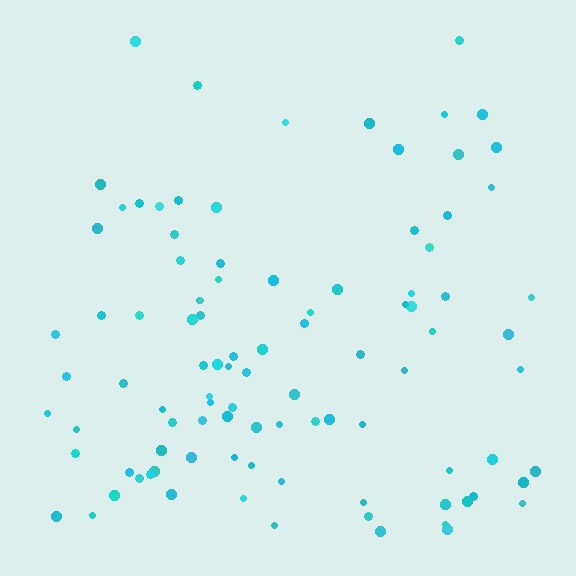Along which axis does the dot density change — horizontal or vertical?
Vertical.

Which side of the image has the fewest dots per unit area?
The top.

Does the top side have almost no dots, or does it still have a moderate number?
Still a moderate number, just noticeably fewer than the bottom.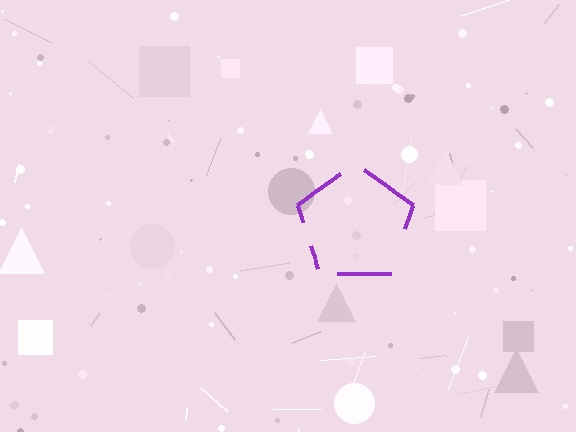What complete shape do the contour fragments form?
The contour fragments form a pentagon.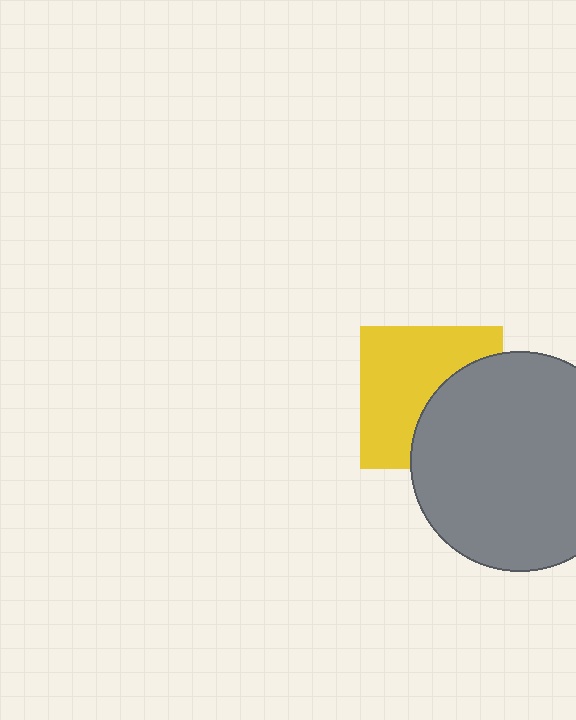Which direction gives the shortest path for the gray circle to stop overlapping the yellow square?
Moving right gives the shortest separation.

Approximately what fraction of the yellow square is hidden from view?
Roughly 41% of the yellow square is hidden behind the gray circle.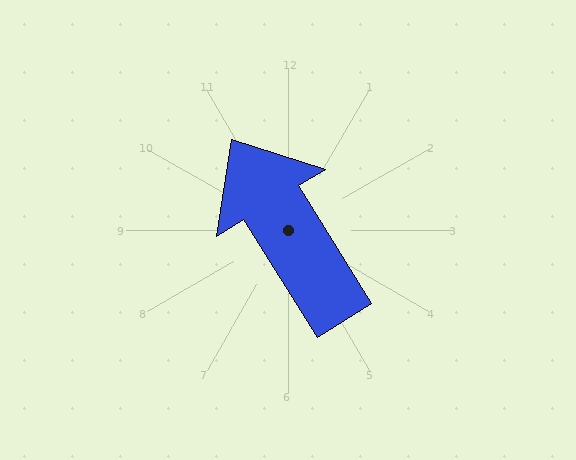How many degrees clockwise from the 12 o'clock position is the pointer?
Approximately 328 degrees.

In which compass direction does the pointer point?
Northwest.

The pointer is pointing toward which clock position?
Roughly 11 o'clock.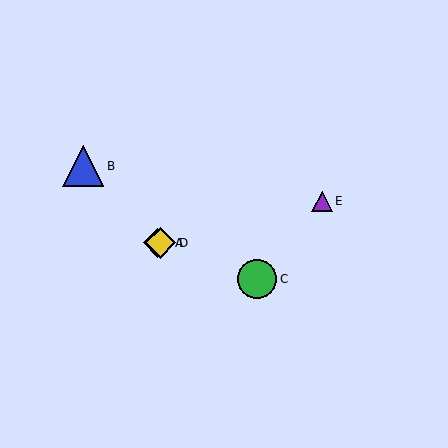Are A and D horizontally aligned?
Yes, both are at y≈243.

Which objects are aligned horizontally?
Objects A, D are aligned horizontally.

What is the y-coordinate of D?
Object D is at y≈243.